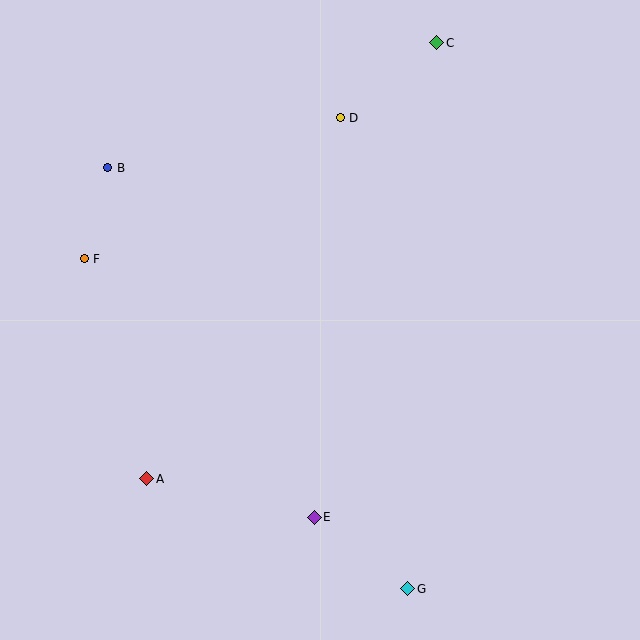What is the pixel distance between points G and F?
The distance between G and F is 462 pixels.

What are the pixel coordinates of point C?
Point C is at (437, 43).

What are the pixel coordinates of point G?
Point G is at (408, 589).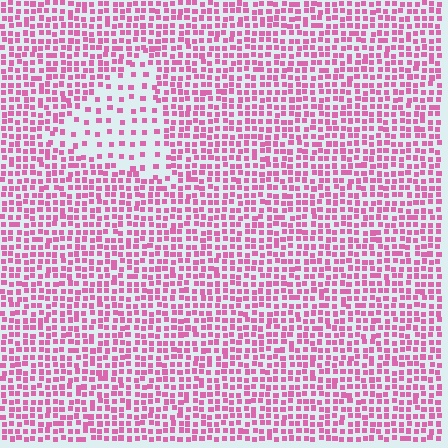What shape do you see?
I see a triangle.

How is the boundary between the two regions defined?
The boundary is defined by a change in element density (approximately 2.5x ratio). All elements are the same color, size, and shape.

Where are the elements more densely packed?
The elements are more densely packed outside the triangle boundary.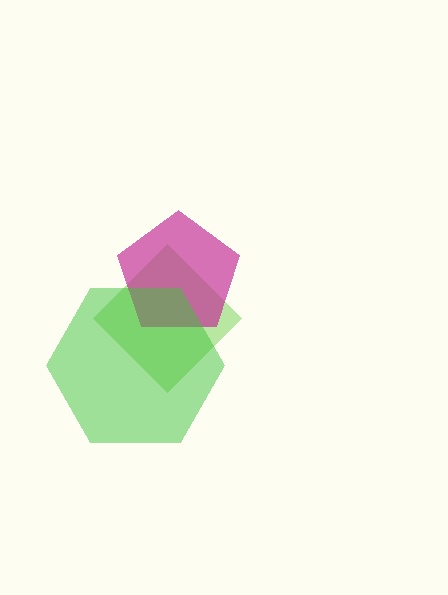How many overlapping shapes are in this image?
There are 3 overlapping shapes in the image.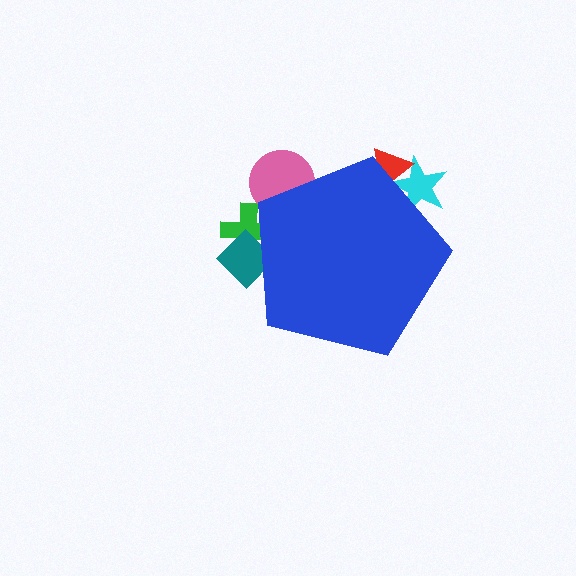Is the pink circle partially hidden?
Yes, the pink circle is partially hidden behind the blue pentagon.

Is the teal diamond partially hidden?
Yes, the teal diamond is partially hidden behind the blue pentagon.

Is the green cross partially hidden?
Yes, the green cross is partially hidden behind the blue pentagon.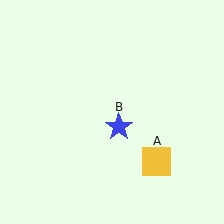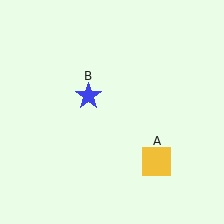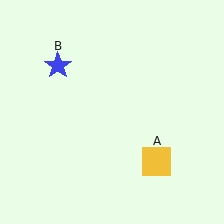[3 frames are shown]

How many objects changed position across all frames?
1 object changed position: blue star (object B).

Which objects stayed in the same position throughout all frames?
Yellow square (object A) remained stationary.